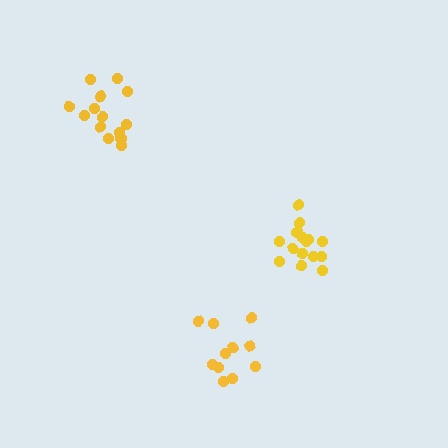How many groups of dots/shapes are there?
There are 3 groups.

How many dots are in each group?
Group 1: 14 dots, Group 2: 15 dots, Group 3: 11 dots (40 total).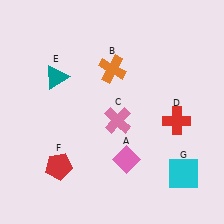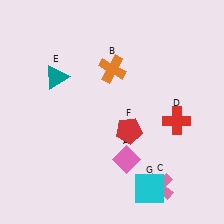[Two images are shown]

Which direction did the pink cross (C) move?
The pink cross (C) moved down.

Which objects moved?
The objects that moved are: the pink cross (C), the red pentagon (F), the cyan square (G).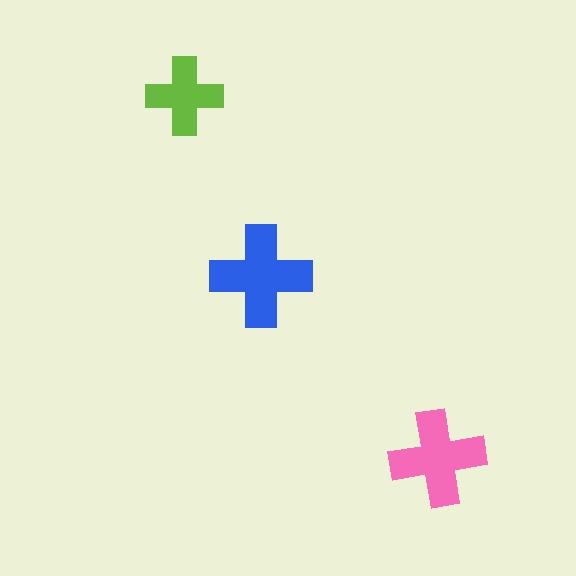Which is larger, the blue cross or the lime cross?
The blue one.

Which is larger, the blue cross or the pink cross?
The blue one.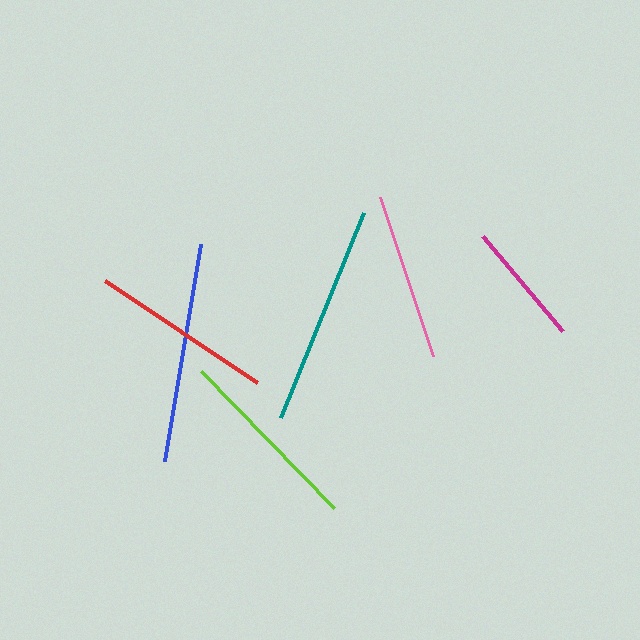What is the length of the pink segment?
The pink segment is approximately 168 pixels long.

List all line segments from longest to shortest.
From longest to shortest: teal, blue, lime, red, pink, magenta.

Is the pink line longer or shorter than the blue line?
The blue line is longer than the pink line.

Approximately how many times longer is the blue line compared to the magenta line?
The blue line is approximately 1.8 times the length of the magenta line.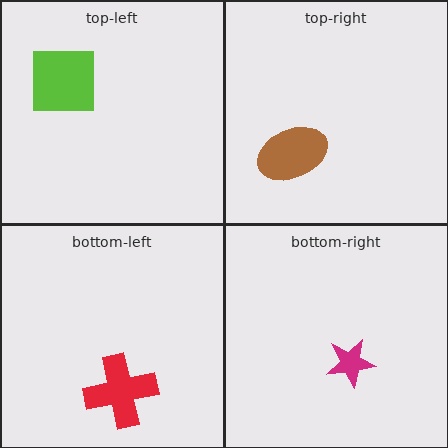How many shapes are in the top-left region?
1.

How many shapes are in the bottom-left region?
1.